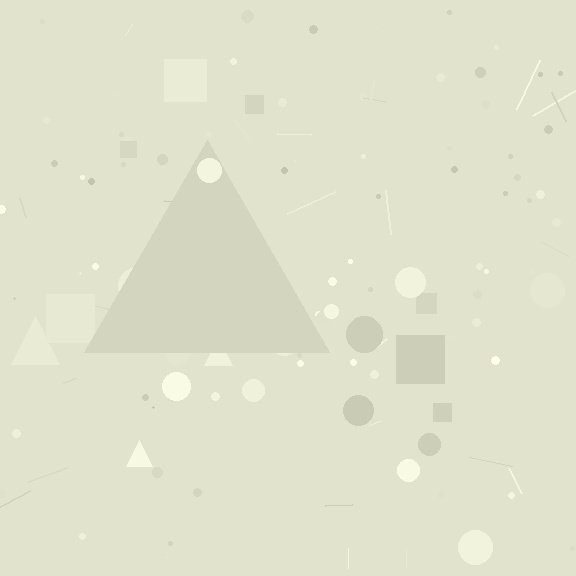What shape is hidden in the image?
A triangle is hidden in the image.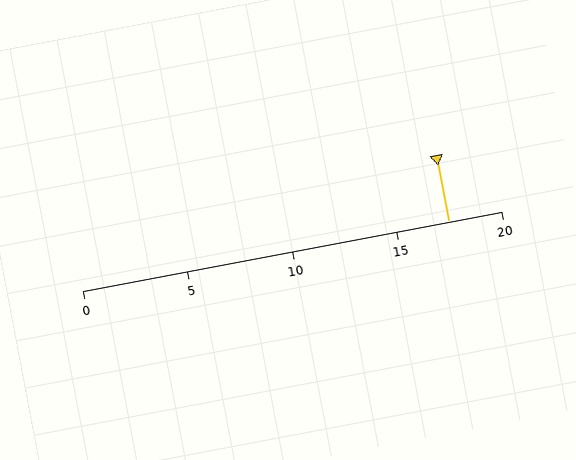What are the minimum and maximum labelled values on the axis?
The axis runs from 0 to 20.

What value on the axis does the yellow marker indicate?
The marker indicates approximately 17.5.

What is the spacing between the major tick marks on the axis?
The major ticks are spaced 5 apart.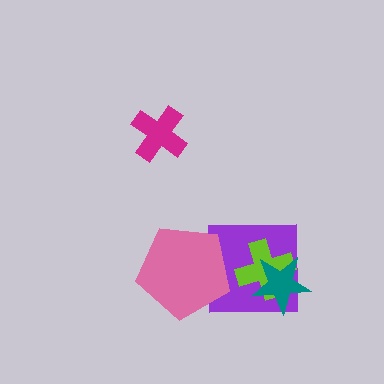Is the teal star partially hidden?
No, no other shape covers it.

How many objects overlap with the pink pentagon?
1 object overlaps with the pink pentagon.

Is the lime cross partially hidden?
Yes, it is partially covered by another shape.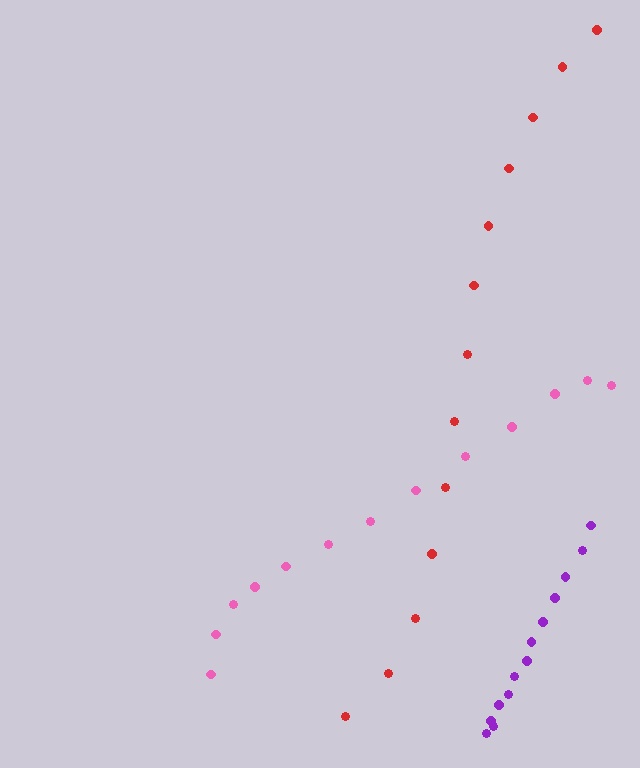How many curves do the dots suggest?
There are 3 distinct paths.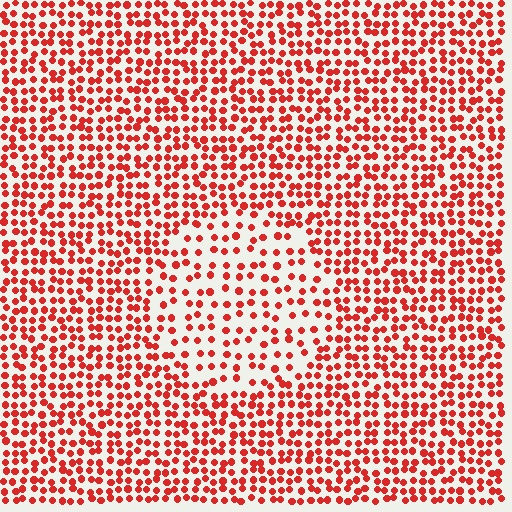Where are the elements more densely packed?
The elements are more densely packed outside the circle boundary.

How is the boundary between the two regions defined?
The boundary is defined by a change in element density (approximately 1.8x ratio). All elements are the same color, size, and shape.